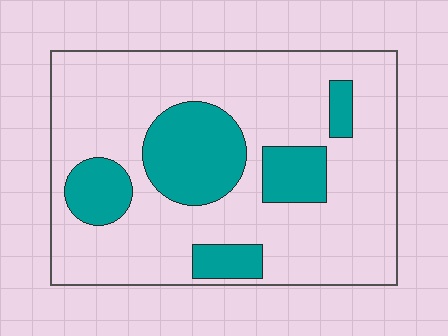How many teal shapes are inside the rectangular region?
5.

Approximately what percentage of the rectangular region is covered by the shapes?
Approximately 25%.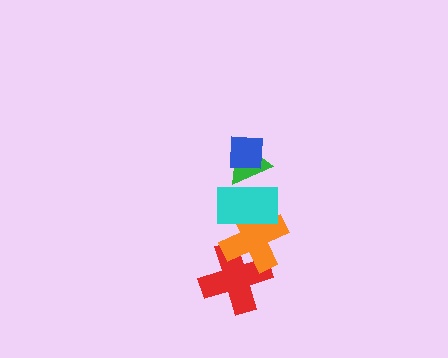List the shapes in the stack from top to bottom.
From top to bottom: the blue square, the green triangle, the cyan rectangle, the orange cross, the red cross.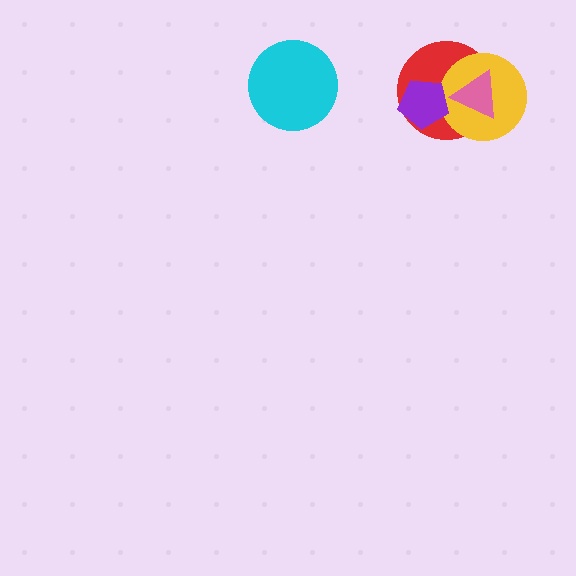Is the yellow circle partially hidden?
Yes, it is partially covered by another shape.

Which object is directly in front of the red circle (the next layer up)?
The yellow circle is directly in front of the red circle.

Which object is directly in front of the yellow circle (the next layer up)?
The purple pentagon is directly in front of the yellow circle.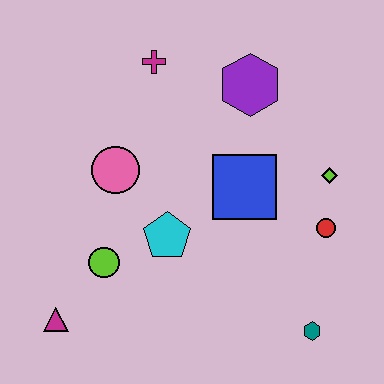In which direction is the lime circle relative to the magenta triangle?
The lime circle is above the magenta triangle.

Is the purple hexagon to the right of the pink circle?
Yes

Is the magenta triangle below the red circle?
Yes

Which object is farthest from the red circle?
The magenta triangle is farthest from the red circle.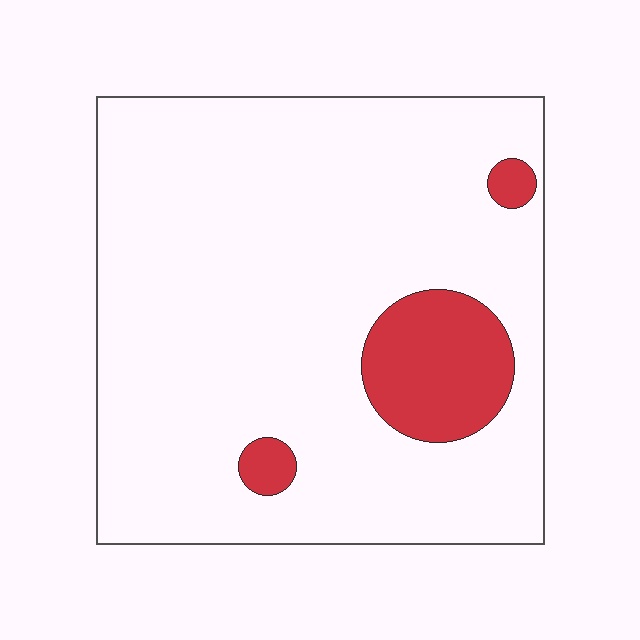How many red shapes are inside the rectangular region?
3.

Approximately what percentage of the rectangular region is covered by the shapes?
Approximately 10%.